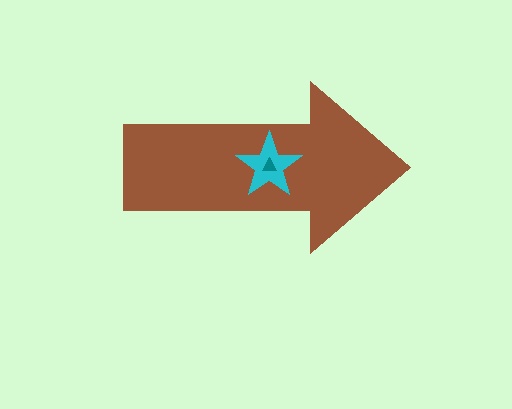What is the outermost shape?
The brown arrow.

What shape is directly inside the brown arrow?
The cyan star.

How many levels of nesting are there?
3.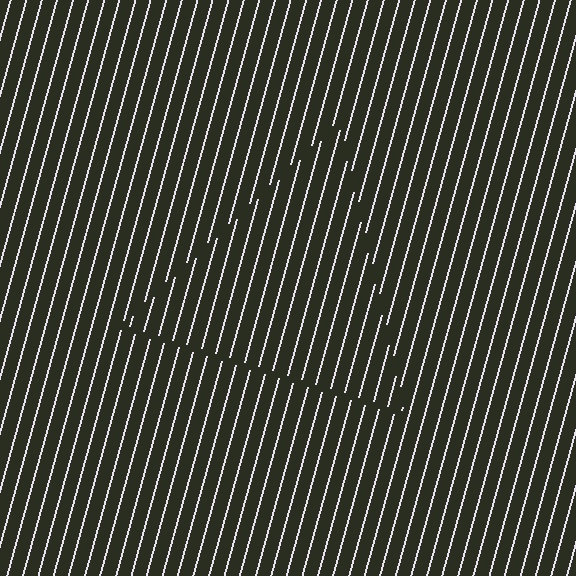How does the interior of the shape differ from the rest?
The interior of the shape contains the same grating, shifted by half a period — the contour is defined by the phase discontinuity where line-ends from the inner and outer gratings abut.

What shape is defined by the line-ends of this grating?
An illusory triangle. The interior of the shape contains the same grating, shifted by half a period — the contour is defined by the phase discontinuity where line-ends from the inner and outer gratings abut.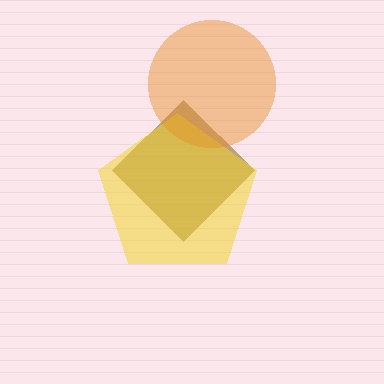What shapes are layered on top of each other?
The layered shapes are: a brown diamond, a yellow pentagon, an orange circle.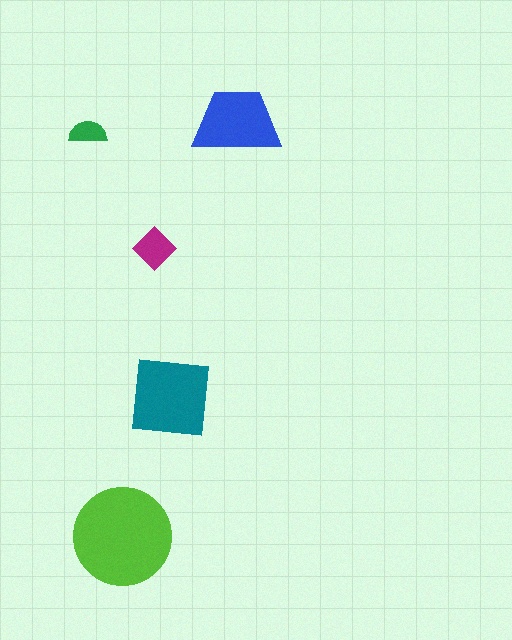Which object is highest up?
The blue trapezoid is topmost.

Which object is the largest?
The lime circle.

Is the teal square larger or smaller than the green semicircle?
Larger.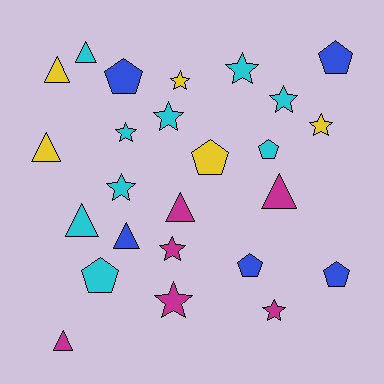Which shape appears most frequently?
Star, with 10 objects.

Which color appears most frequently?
Cyan, with 9 objects.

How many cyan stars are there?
There are 5 cyan stars.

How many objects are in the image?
There are 25 objects.